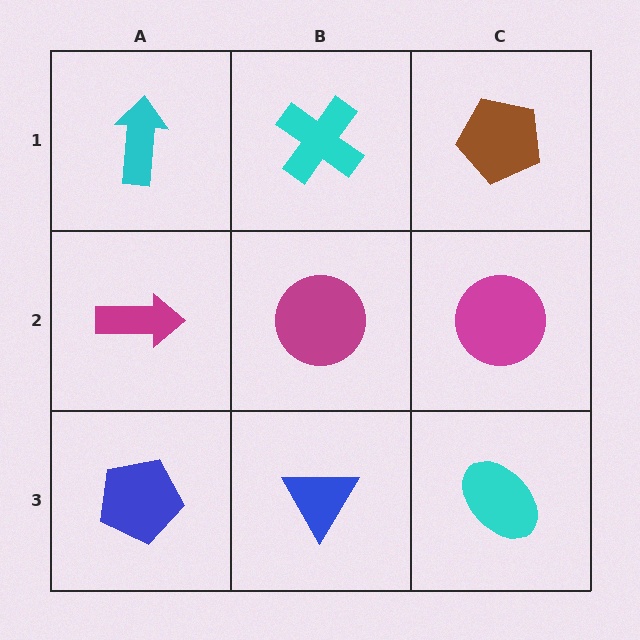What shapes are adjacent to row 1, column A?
A magenta arrow (row 2, column A), a cyan cross (row 1, column B).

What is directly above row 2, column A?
A cyan arrow.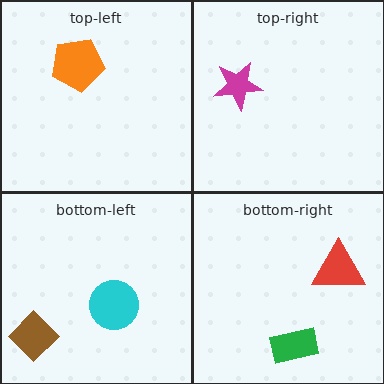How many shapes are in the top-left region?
1.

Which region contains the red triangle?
The bottom-right region.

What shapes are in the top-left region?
The orange pentagon.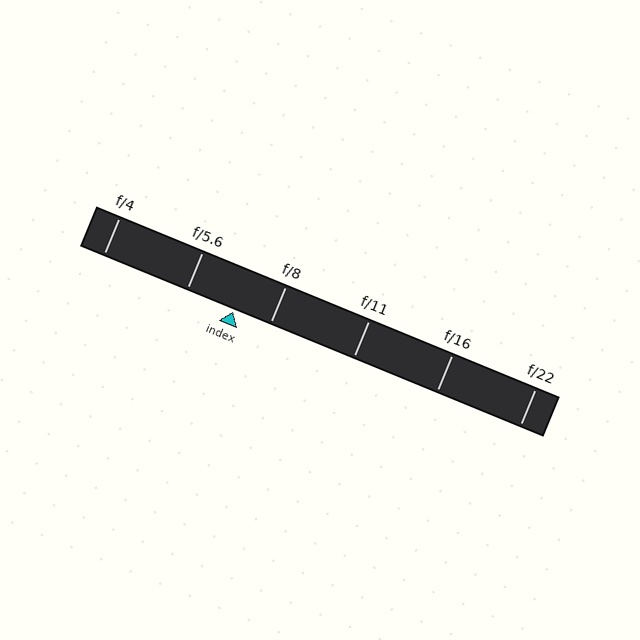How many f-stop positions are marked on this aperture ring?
There are 6 f-stop positions marked.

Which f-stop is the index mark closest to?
The index mark is closest to f/8.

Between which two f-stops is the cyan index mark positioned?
The index mark is between f/5.6 and f/8.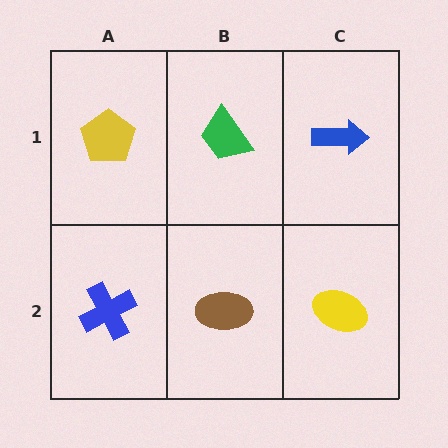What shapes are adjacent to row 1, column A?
A blue cross (row 2, column A), a green trapezoid (row 1, column B).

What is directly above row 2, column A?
A yellow pentagon.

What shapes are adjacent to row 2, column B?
A green trapezoid (row 1, column B), a blue cross (row 2, column A), a yellow ellipse (row 2, column C).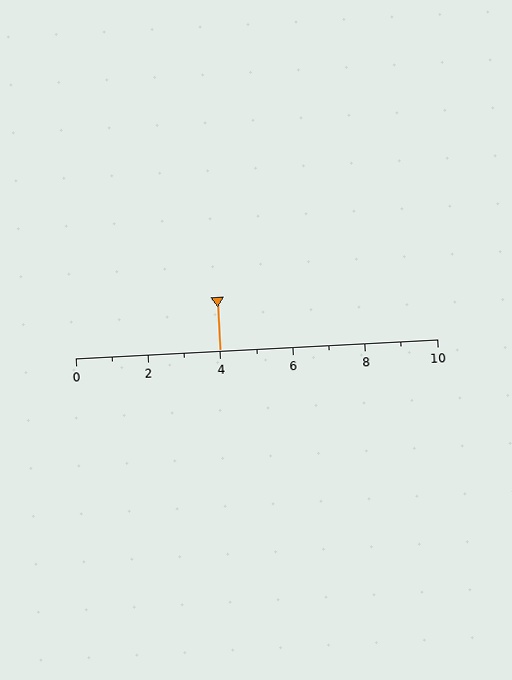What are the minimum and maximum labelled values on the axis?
The axis runs from 0 to 10.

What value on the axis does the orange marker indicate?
The marker indicates approximately 4.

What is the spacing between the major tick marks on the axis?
The major ticks are spaced 2 apart.